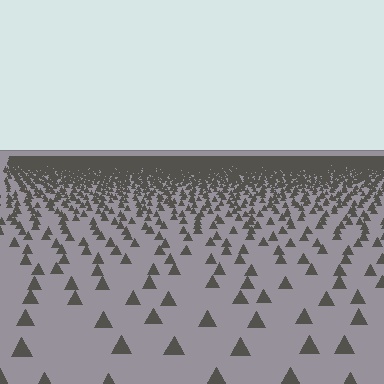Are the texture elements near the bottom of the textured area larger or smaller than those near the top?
Larger. Near the bottom, elements are closer to the viewer and appear at a bigger on-screen size.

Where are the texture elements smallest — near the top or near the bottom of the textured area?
Near the top.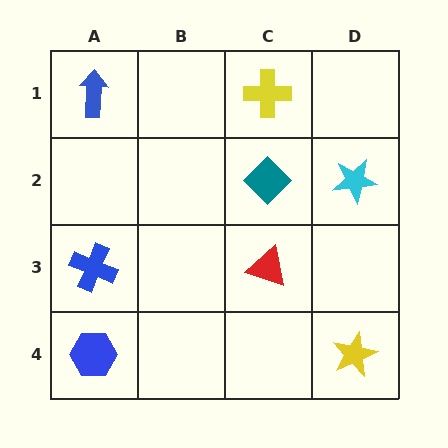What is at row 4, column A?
A blue hexagon.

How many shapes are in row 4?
2 shapes.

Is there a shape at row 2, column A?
No, that cell is empty.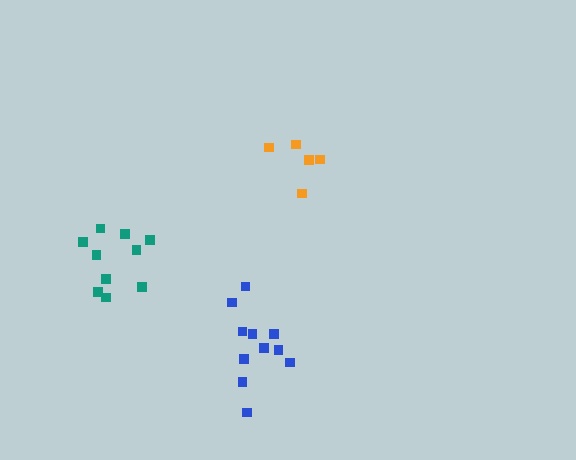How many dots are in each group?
Group 1: 10 dots, Group 2: 11 dots, Group 3: 5 dots (26 total).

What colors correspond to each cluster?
The clusters are colored: teal, blue, orange.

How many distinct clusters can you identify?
There are 3 distinct clusters.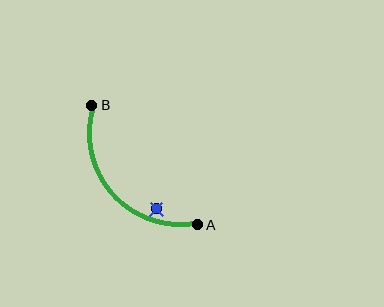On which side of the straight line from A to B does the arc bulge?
The arc bulges below and to the left of the straight line connecting A and B.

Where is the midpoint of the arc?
The arc midpoint is the point on the curve farthest from the straight line joining A and B. It sits below and to the left of that line.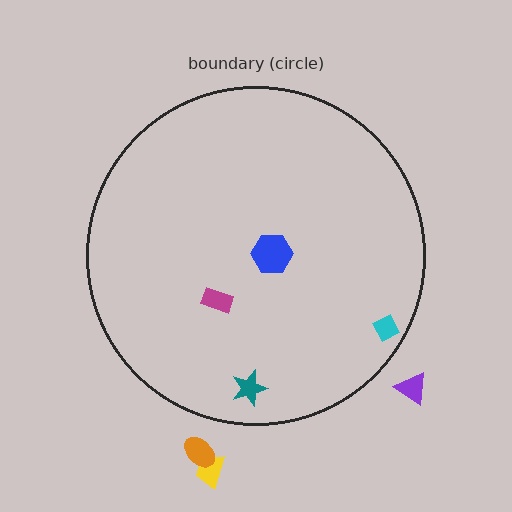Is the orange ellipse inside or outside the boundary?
Outside.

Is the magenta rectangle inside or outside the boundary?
Inside.